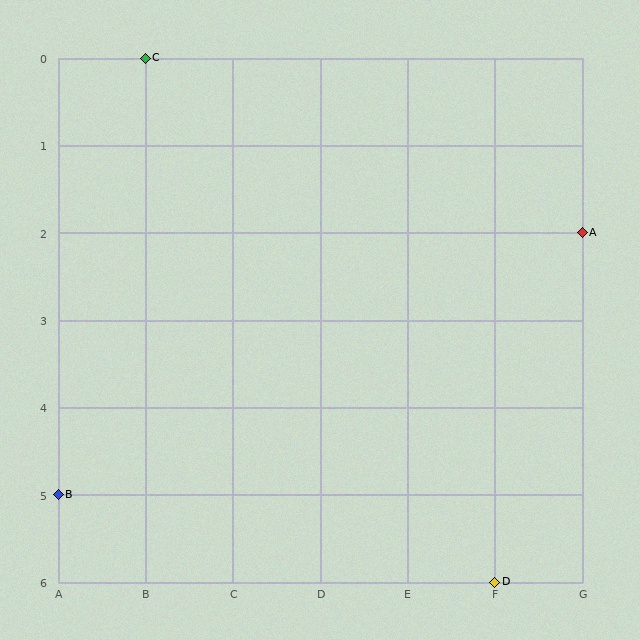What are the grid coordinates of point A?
Point A is at grid coordinates (G, 2).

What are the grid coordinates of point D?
Point D is at grid coordinates (F, 6).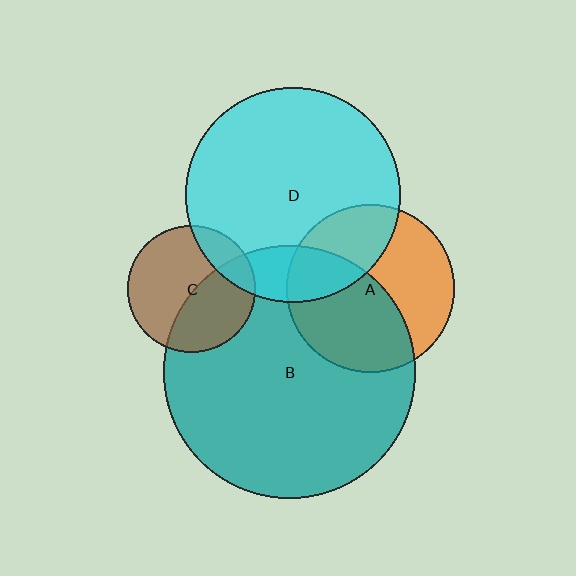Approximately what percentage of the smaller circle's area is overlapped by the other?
Approximately 15%.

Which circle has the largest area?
Circle B (teal).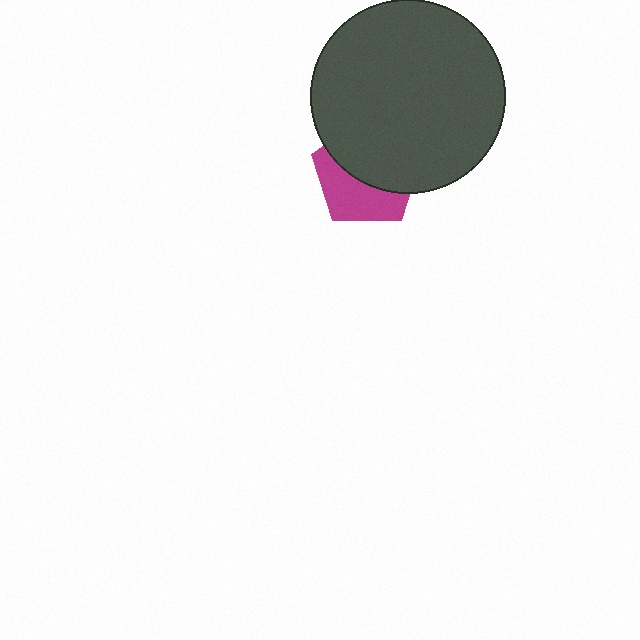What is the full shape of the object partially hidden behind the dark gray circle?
The partially hidden object is a magenta pentagon.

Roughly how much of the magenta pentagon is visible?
A small part of it is visible (roughly 44%).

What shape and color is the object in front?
The object in front is a dark gray circle.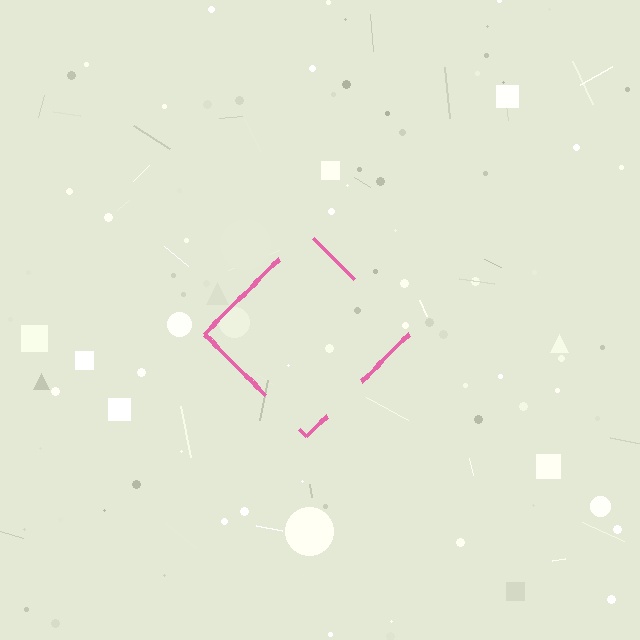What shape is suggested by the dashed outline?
The dashed outline suggests a diamond.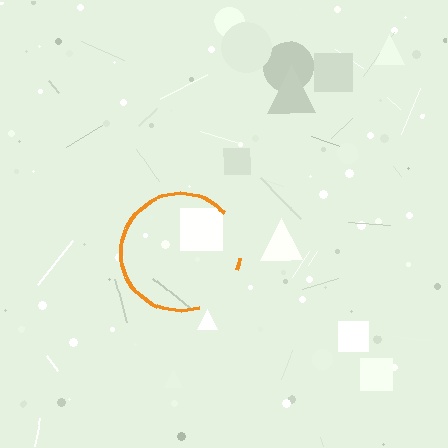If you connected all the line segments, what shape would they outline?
They would outline a circle.